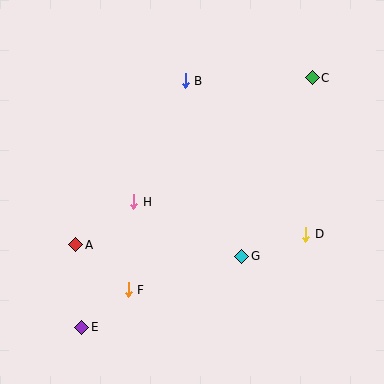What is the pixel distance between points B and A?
The distance between B and A is 197 pixels.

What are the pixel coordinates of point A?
Point A is at (76, 245).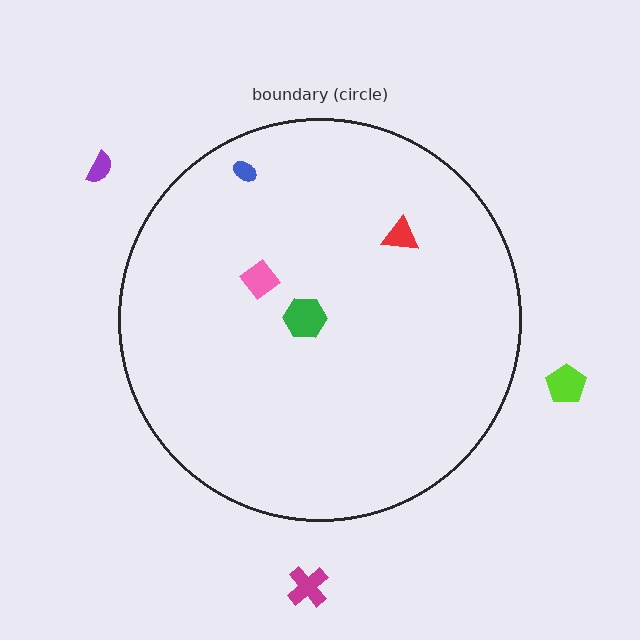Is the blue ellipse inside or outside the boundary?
Inside.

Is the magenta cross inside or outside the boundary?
Outside.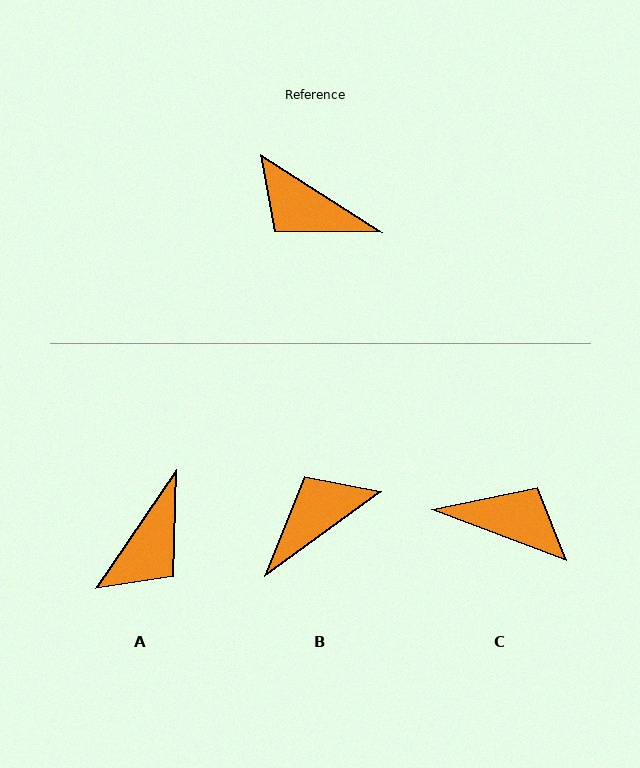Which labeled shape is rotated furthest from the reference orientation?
C, about 168 degrees away.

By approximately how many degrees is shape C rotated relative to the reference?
Approximately 168 degrees clockwise.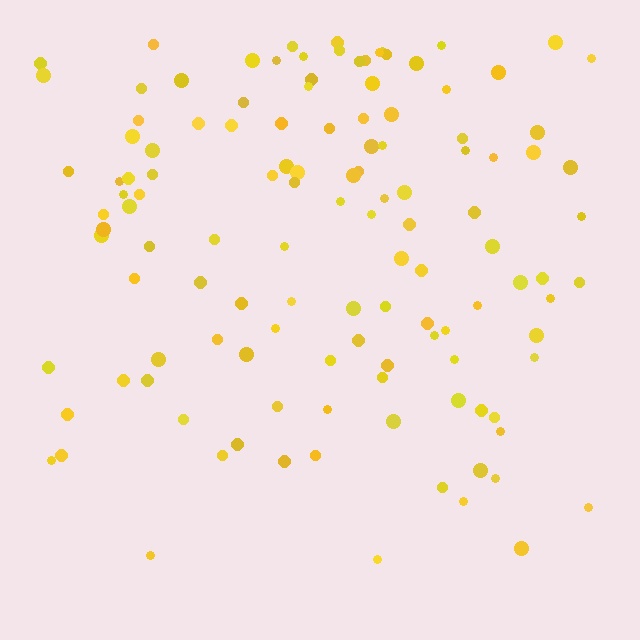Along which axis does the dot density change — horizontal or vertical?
Vertical.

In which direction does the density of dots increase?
From bottom to top, with the top side densest.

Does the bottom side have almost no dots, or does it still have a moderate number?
Still a moderate number, just noticeably fewer than the top.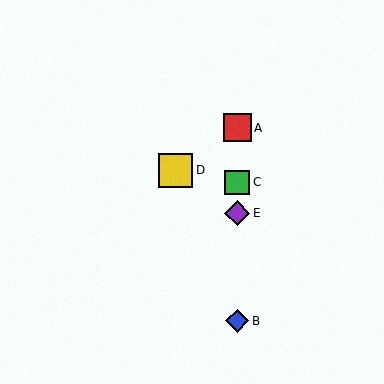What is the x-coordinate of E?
Object E is at x≈237.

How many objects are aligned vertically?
4 objects (A, B, C, E) are aligned vertically.